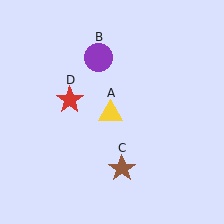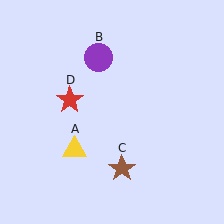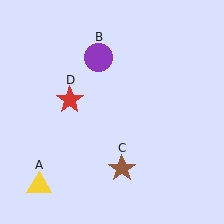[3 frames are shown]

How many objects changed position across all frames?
1 object changed position: yellow triangle (object A).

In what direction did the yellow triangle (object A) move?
The yellow triangle (object A) moved down and to the left.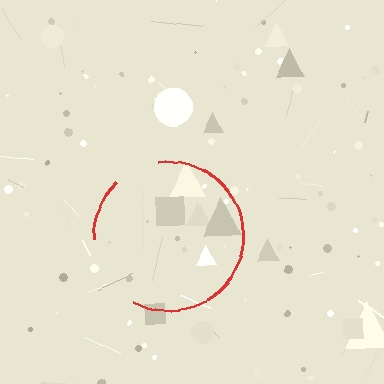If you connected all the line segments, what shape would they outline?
They would outline a circle.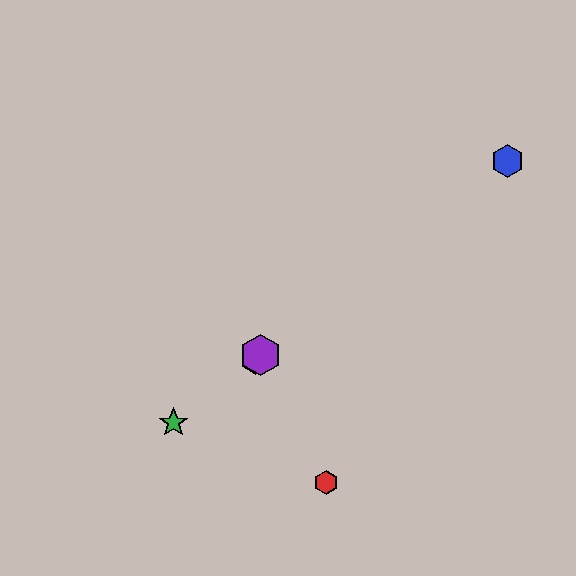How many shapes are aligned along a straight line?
4 shapes (the blue hexagon, the green star, the yellow hexagon, the purple hexagon) are aligned along a straight line.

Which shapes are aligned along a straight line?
The blue hexagon, the green star, the yellow hexagon, the purple hexagon are aligned along a straight line.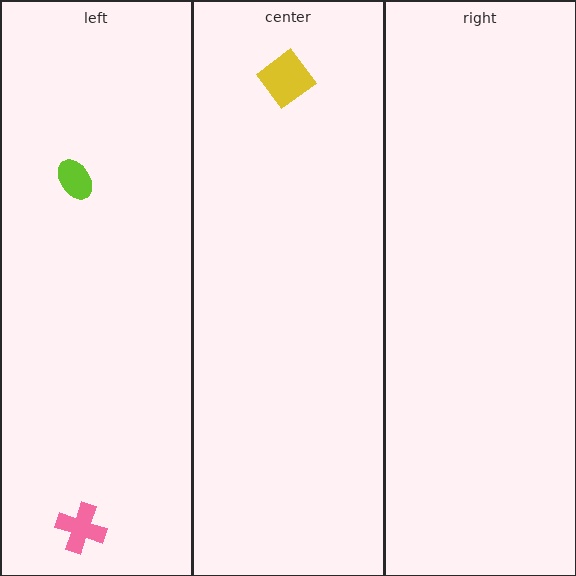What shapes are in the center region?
The yellow diamond.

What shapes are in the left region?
The lime ellipse, the pink cross.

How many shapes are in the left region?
2.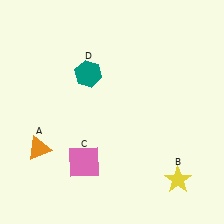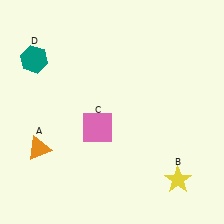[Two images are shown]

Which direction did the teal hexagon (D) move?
The teal hexagon (D) moved left.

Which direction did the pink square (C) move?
The pink square (C) moved up.